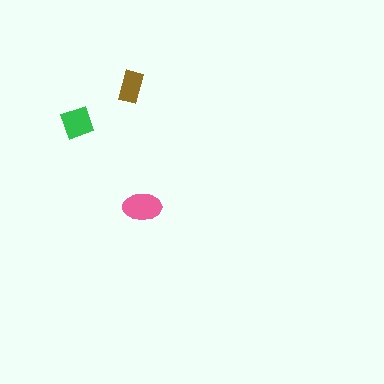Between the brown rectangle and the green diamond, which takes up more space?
The green diamond.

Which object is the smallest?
The brown rectangle.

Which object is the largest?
The pink ellipse.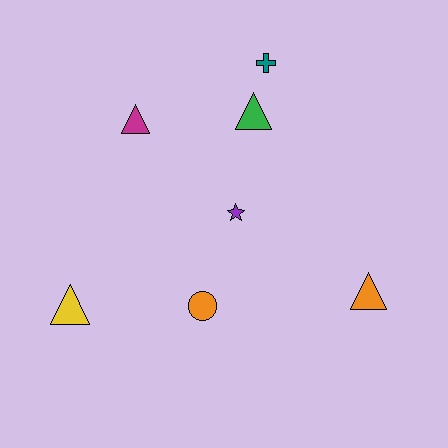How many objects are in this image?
There are 7 objects.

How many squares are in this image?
There are no squares.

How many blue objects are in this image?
There are no blue objects.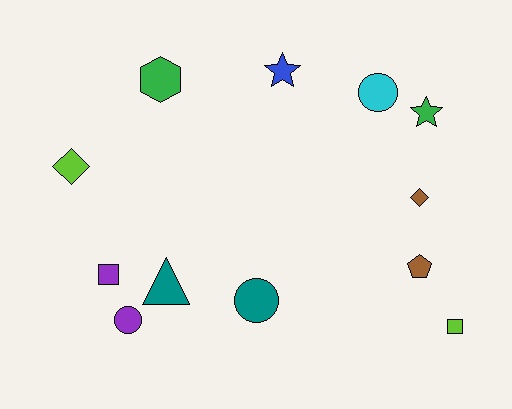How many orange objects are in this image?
There are no orange objects.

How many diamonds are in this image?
There are 2 diamonds.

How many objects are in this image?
There are 12 objects.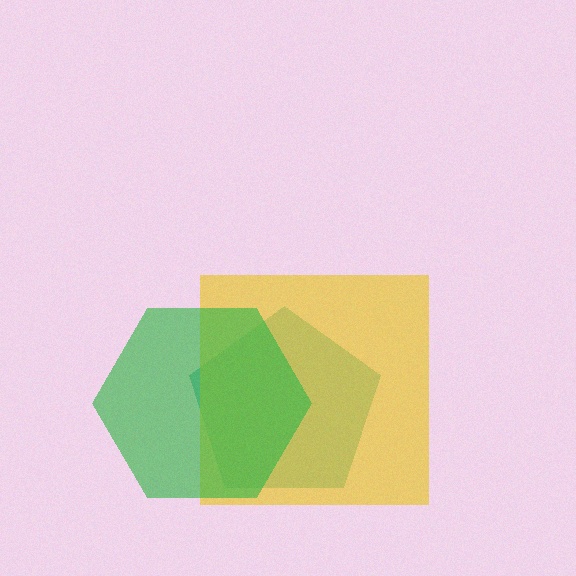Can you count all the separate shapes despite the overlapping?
Yes, there are 3 separate shapes.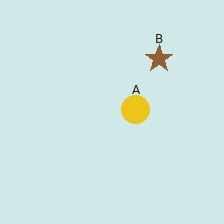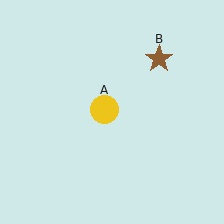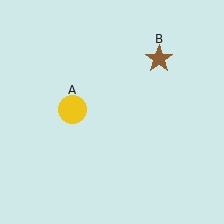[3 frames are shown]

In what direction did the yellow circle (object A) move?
The yellow circle (object A) moved left.